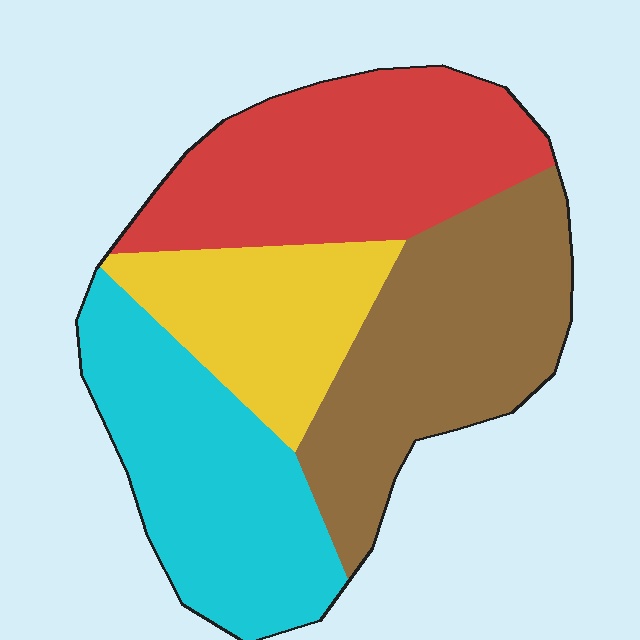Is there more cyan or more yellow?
Cyan.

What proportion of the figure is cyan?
Cyan covers roughly 25% of the figure.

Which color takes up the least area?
Yellow, at roughly 15%.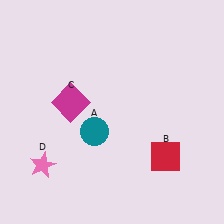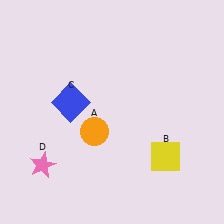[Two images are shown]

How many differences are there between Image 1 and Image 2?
There are 3 differences between the two images.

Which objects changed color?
A changed from teal to orange. B changed from red to yellow. C changed from magenta to blue.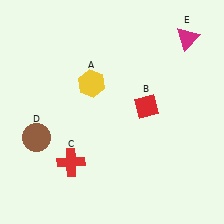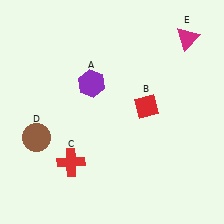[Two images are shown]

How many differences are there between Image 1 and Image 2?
There is 1 difference between the two images.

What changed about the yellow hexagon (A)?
In Image 1, A is yellow. In Image 2, it changed to purple.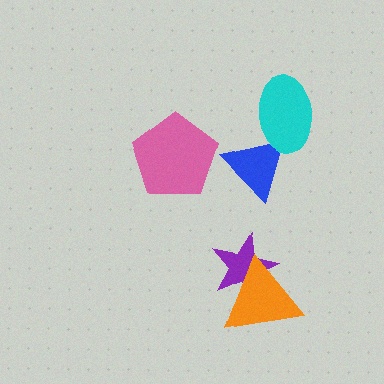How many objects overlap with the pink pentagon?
0 objects overlap with the pink pentagon.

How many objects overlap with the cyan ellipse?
1 object overlaps with the cyan ellipse.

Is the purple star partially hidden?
Yes, it is partially covered by another shape.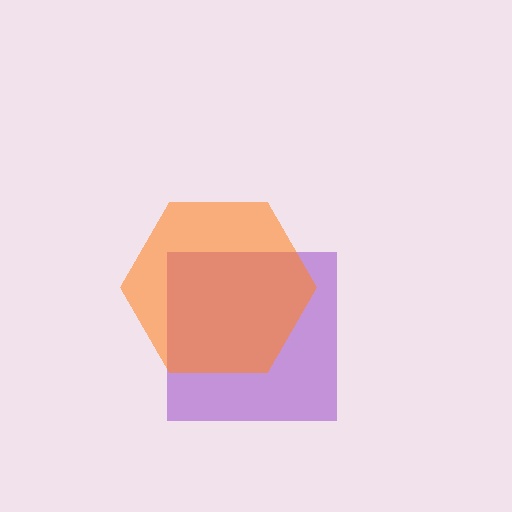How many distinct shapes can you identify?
There are 2 distinct shapes: a purple square, an orange hexagon.